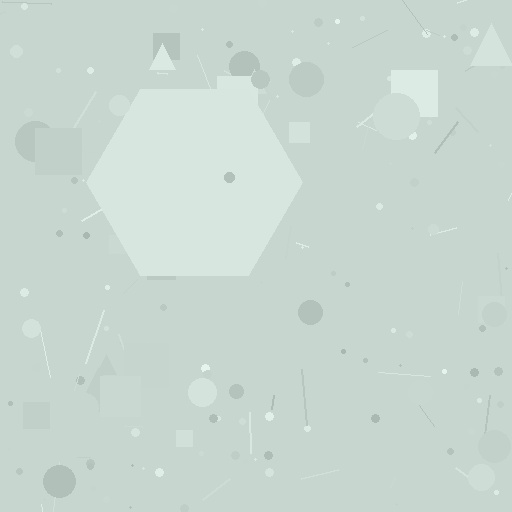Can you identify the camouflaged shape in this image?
The camouflaged shape is a hexagon.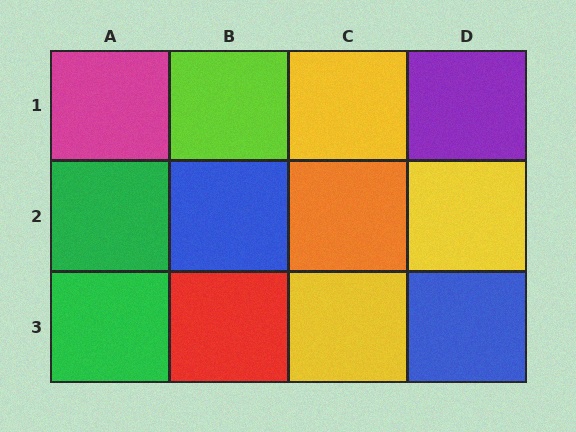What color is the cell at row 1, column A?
Magenta.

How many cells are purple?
1 cell is purple.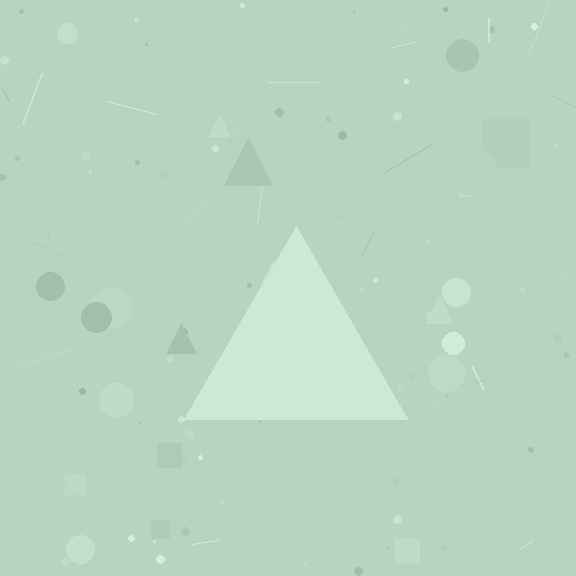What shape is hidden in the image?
A triangle is hidden in the image.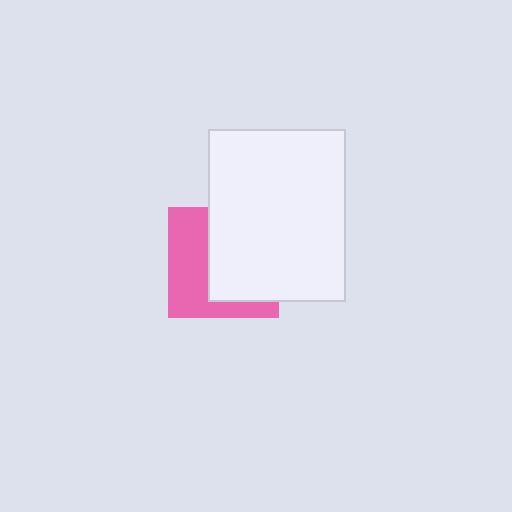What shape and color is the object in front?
The object in front is a white rectangle.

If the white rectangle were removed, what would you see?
You would see the complete pink square.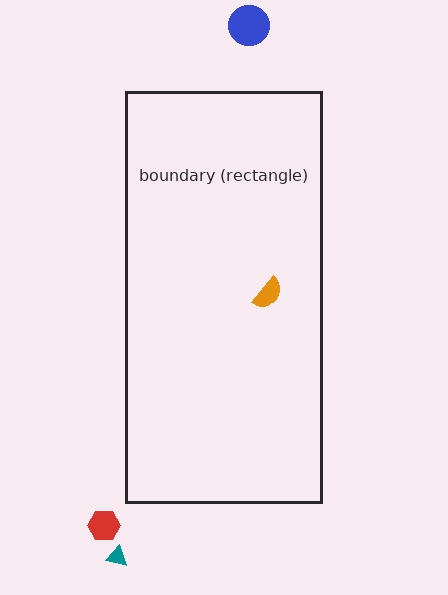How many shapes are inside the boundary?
1 inside, 3 outside.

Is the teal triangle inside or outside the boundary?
Outside.